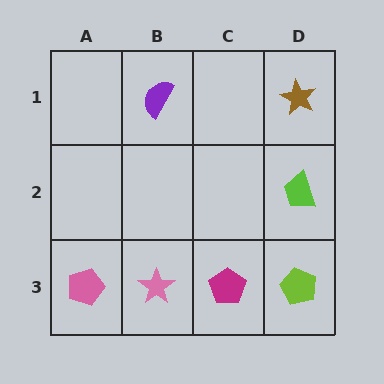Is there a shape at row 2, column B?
No, that cell is empty.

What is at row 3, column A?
A pink pentagon.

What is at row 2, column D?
A lime trapezoid.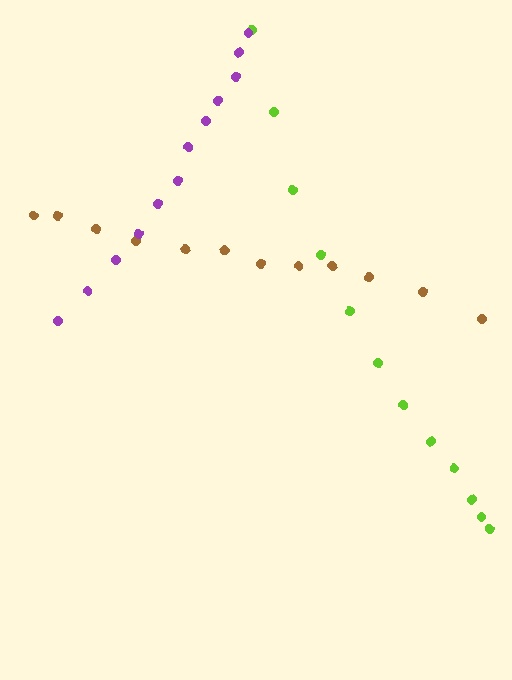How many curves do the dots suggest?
There are 3 distinct paths.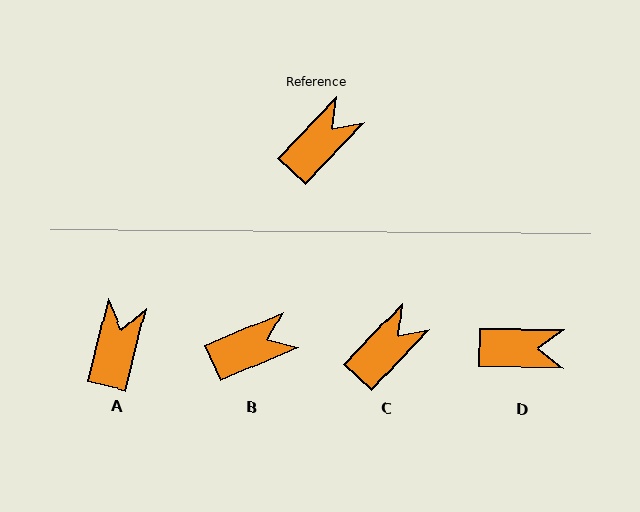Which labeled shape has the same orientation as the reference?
C.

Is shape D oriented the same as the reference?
No, it is off by about 47 degrees.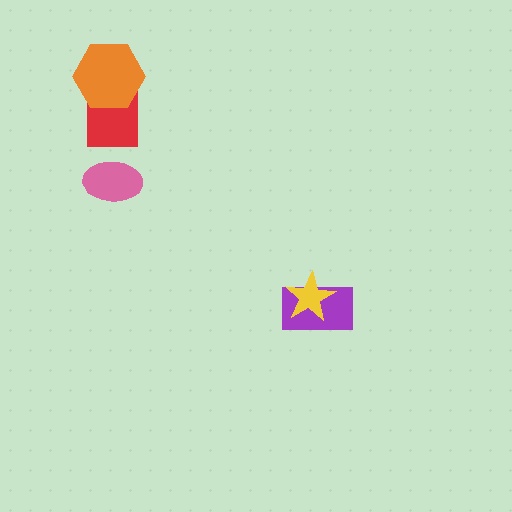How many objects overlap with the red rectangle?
1 object overlaps with the red rectangle.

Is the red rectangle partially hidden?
Yes, it is partially covered by another shape.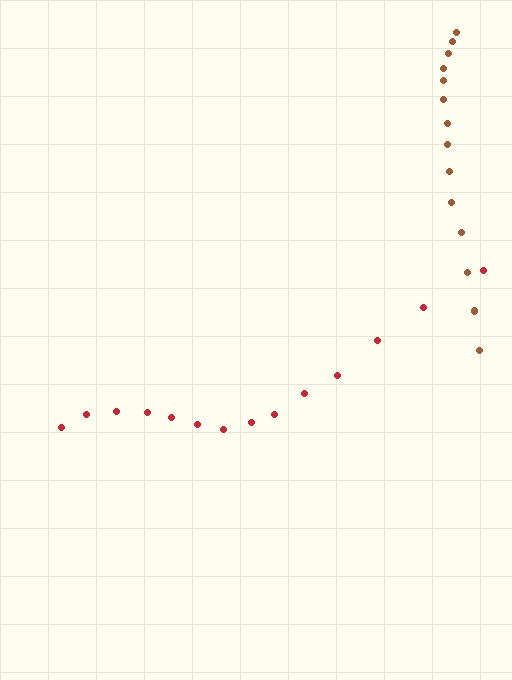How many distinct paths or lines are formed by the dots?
There are 2 distinct paths.